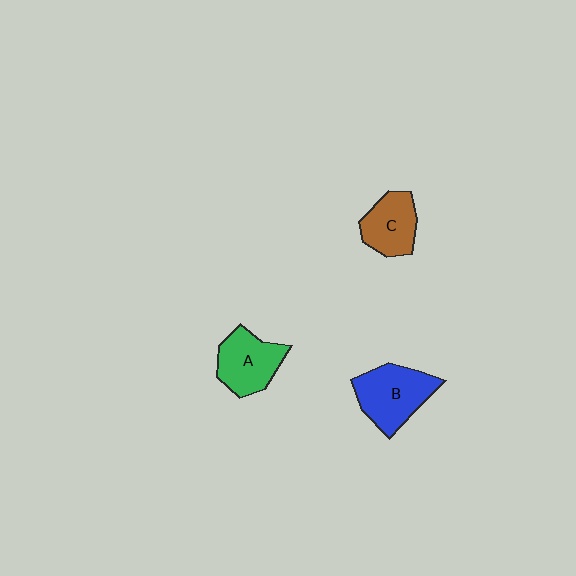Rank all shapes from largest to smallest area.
From largest to smallest: B (blue), A (green), C (brown).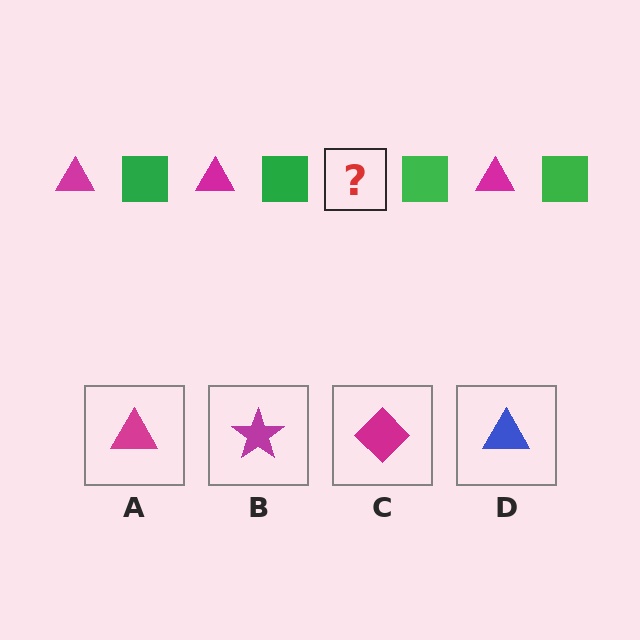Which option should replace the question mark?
Option A.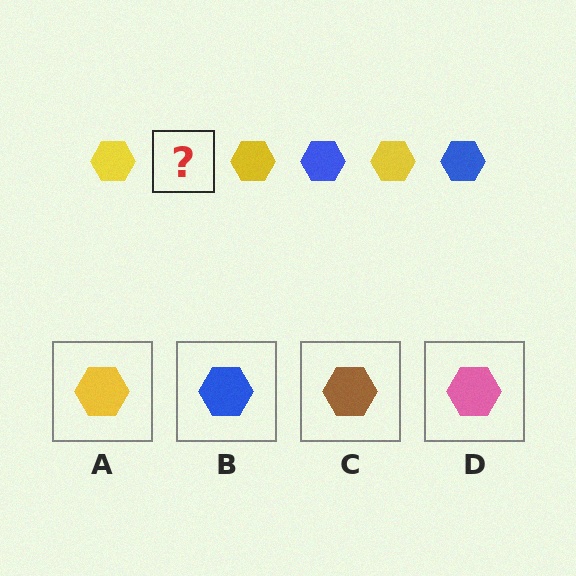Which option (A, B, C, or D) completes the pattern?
B.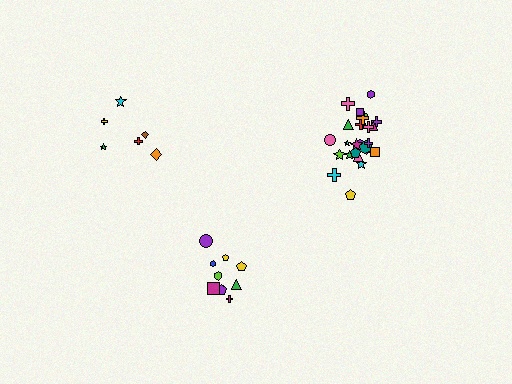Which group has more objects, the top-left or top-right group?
The top-right group.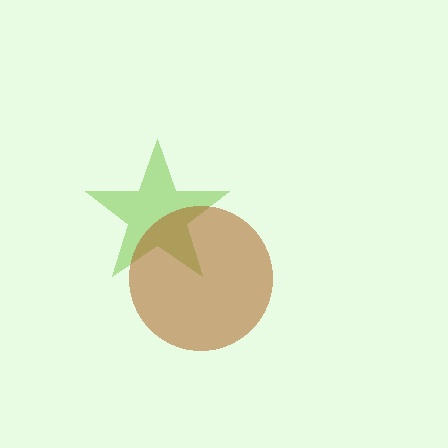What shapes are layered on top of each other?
The layered shapes are: a lime star, a brown circle.